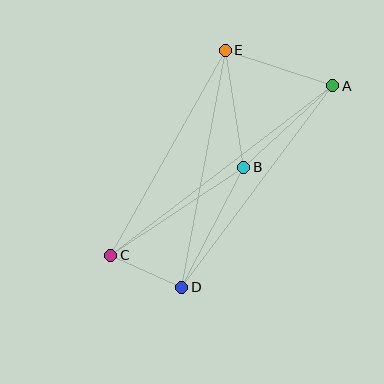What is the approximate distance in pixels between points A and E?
The distance between A and E is approximately 113 pixels.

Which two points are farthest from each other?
Points A and C are farthest from each other.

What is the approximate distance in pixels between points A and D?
The distance between A and D is approximately 252 pixels.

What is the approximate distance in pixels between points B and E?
The distance between B and E is approximately 118 pixels.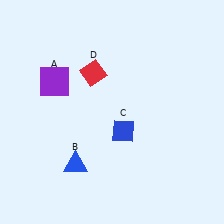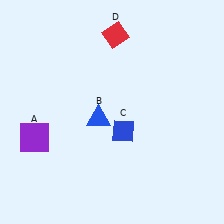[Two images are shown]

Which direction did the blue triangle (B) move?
The blue triangle (B) moved up.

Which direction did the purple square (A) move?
The purple square (A) moved down.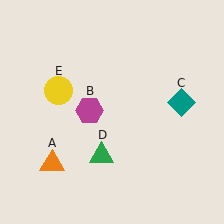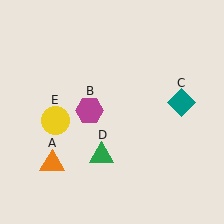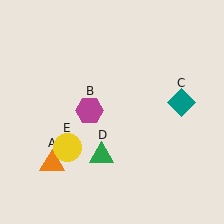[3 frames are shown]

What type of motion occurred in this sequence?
The yellow circle (object E) rotated counterclockwise around the center of the scene.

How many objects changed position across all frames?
1 object changed position: yellow circle (object E).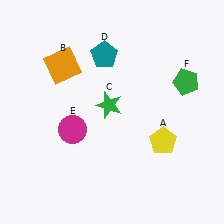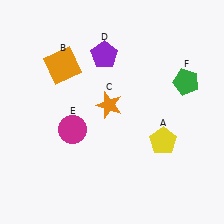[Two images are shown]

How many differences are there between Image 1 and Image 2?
There are 2 differences between the two images.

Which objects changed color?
C changed from green to orange. D changed from teal to purple.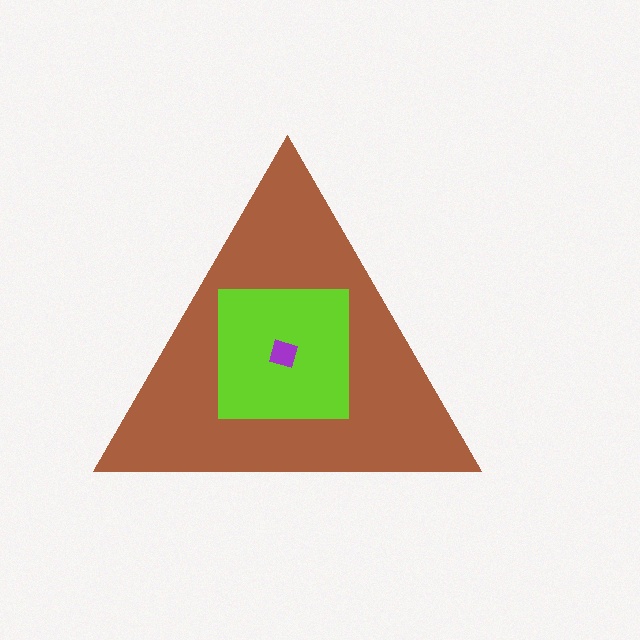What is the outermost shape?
The brown triangle.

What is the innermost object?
The purple diamond.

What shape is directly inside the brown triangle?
The lime square.